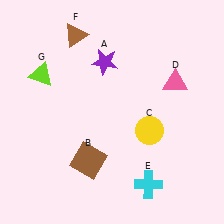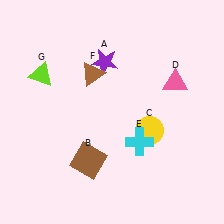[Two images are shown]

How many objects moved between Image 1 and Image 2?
2 objects moved between the two images.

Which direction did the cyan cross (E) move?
The cyan cross (E) moved up.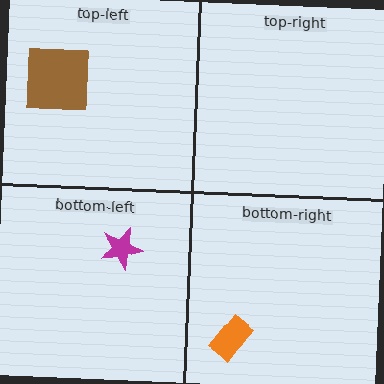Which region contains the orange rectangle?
The bottom-right region.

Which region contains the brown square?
The top-left region.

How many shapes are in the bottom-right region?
1.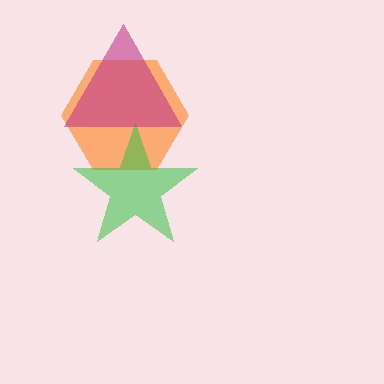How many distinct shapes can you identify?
There are 3 distinct shapes: an orange hexagon, a green star, a magenta triangle.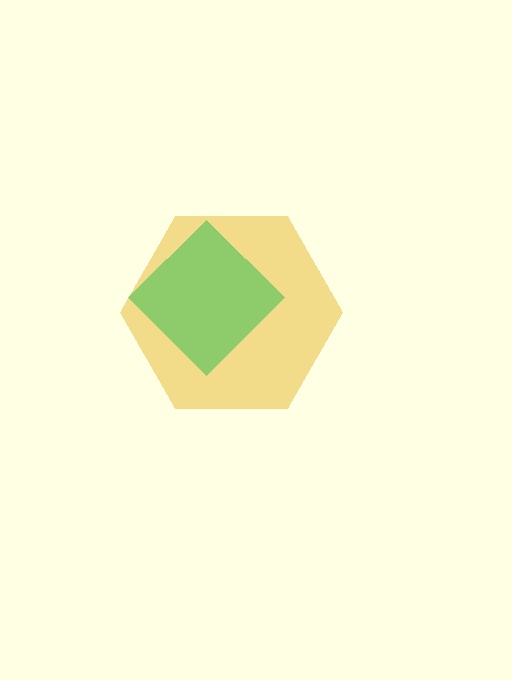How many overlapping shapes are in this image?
There are 2 overlapping shapes in the image.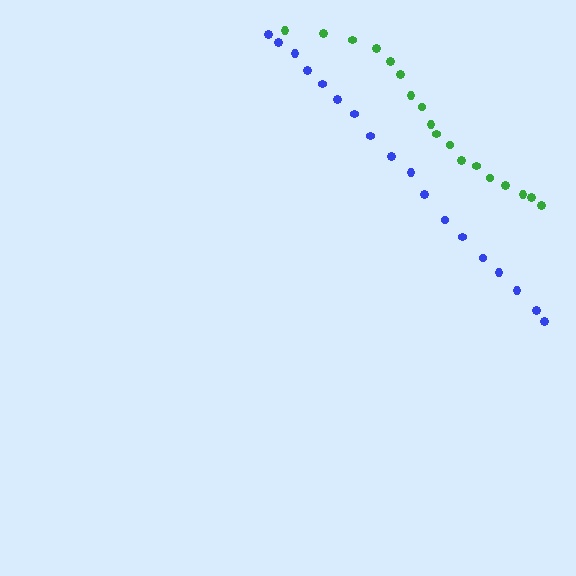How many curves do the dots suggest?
There are 2 distinct paths.